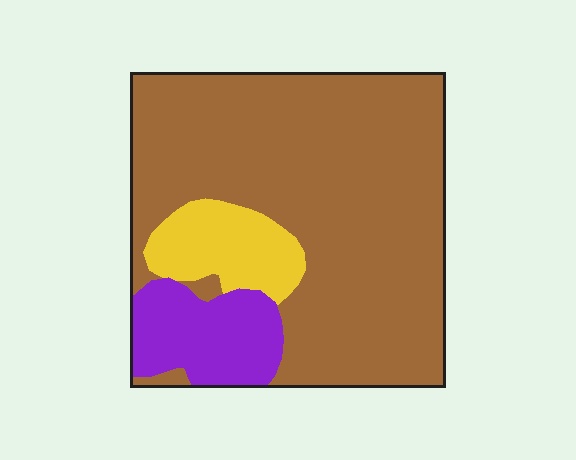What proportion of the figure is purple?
Purple covers around 15% of the figure.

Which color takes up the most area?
Brown, at roughly 75%.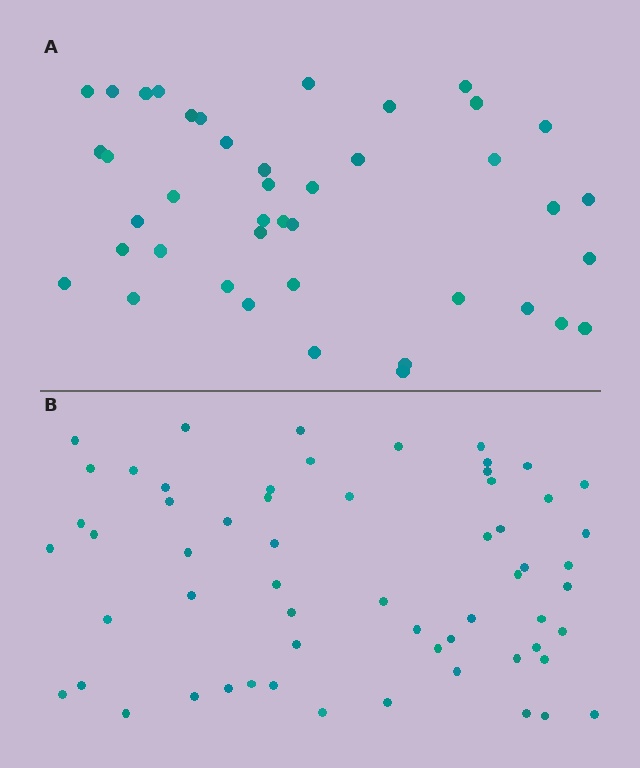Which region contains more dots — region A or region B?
Region B (the bottom region) has more dots.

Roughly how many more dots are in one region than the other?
Region B has approximately 20 more dots than region A.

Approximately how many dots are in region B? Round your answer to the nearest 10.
About 60 dots.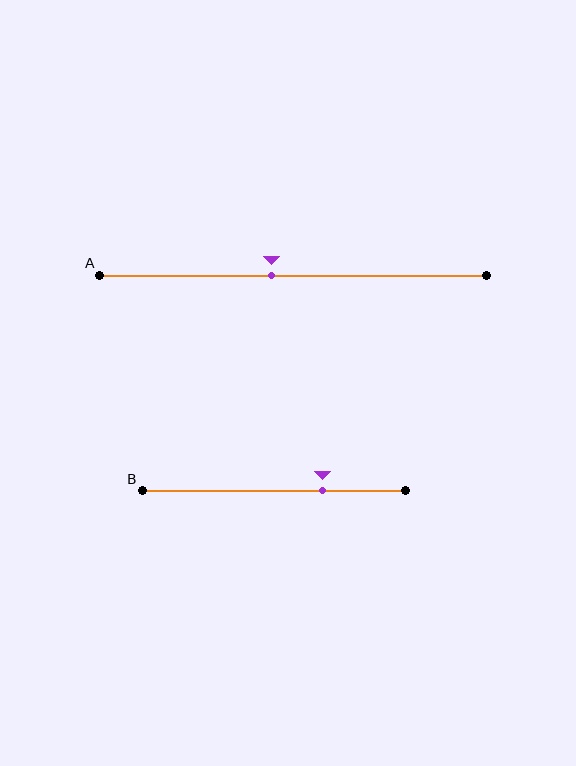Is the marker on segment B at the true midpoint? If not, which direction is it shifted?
No, the marker on segment B is shifted to the right by about 19% of the segment length.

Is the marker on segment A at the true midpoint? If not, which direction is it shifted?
No, the marker on segment A is shifted to the left by about 6% of the segment length.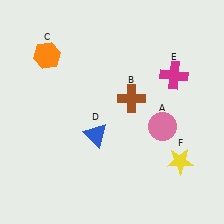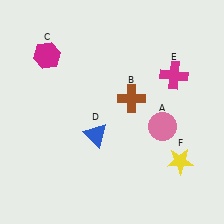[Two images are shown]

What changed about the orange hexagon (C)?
In Image 1, C is orange. In Image 2, it changed to magenta.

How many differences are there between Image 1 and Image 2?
There is 1 difference between the two images.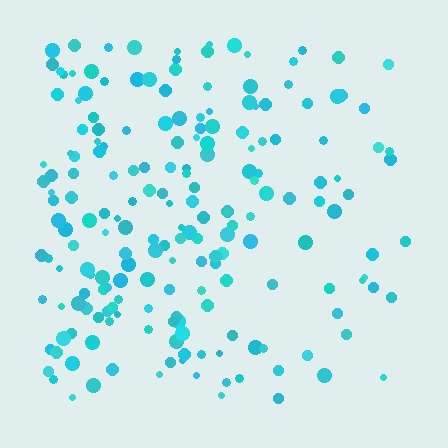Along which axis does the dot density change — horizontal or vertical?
Horizontal.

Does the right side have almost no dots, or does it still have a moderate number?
Still a moderate number, just noticeably fewer than the left.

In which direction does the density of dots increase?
From right to left, with the left side densest.